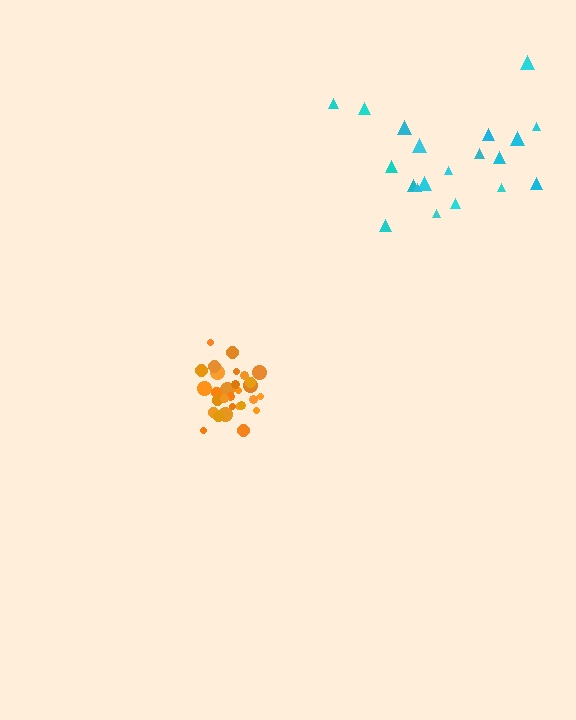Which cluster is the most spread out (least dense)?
Cyan.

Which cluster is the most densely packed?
Orange.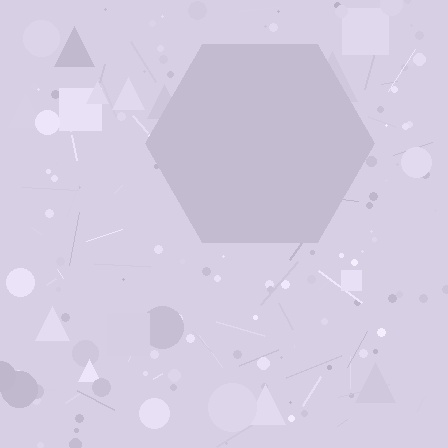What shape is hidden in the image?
A hexagon is hidden in the image.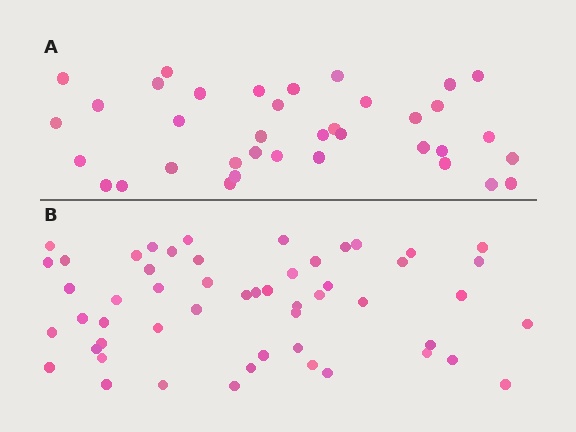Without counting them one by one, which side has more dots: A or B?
Region B (the bottom region) has more dots.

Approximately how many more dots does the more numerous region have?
Region B has approximately 15 more dots than region A.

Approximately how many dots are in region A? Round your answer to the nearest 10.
About 40 dots. (The exact count is 37, which rounds to 40.)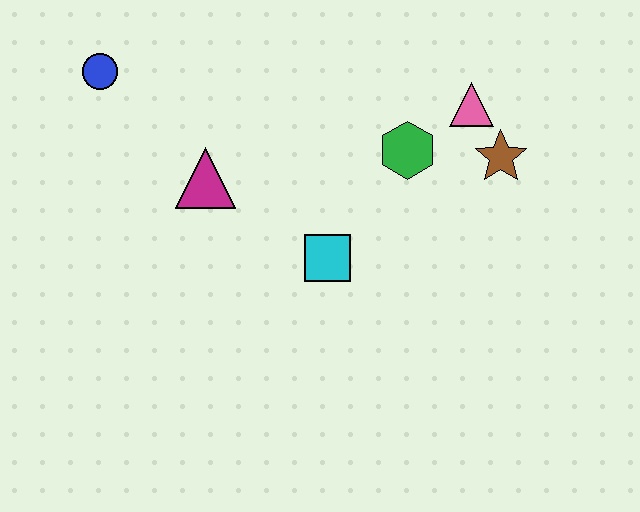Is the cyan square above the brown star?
No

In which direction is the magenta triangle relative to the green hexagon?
The magenta triangle is to the left of the green hexagon.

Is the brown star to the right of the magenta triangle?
Yes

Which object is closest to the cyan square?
The green hexagon is closest to the cyan square.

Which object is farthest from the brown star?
The blue circle is farthest from the brown star.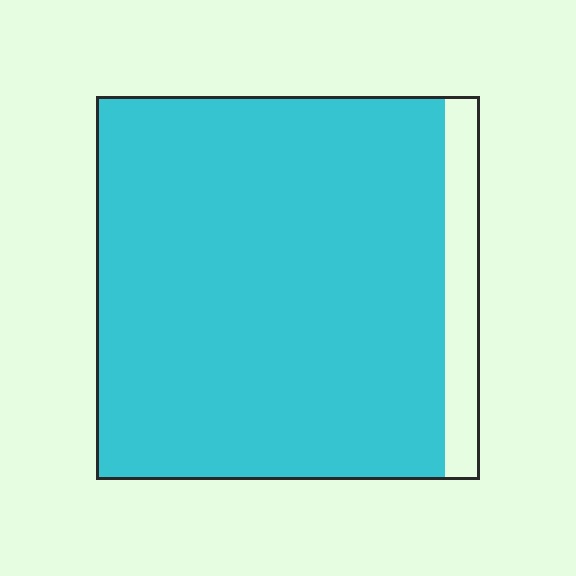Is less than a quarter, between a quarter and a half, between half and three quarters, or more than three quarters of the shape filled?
More than three quarters.